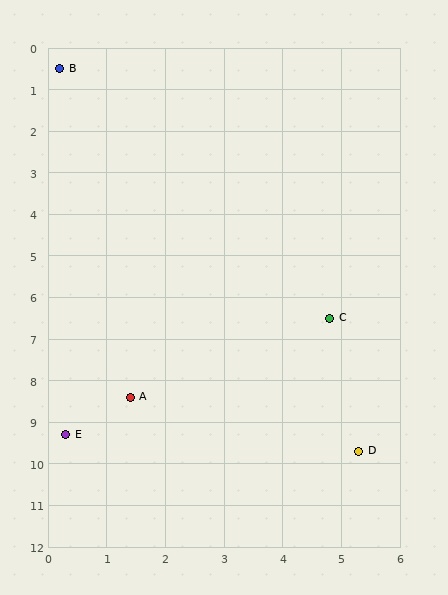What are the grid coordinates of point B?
Point B is at approximately (0.2, 0.5).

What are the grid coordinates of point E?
Point E is at approximately (0.3, 9.3).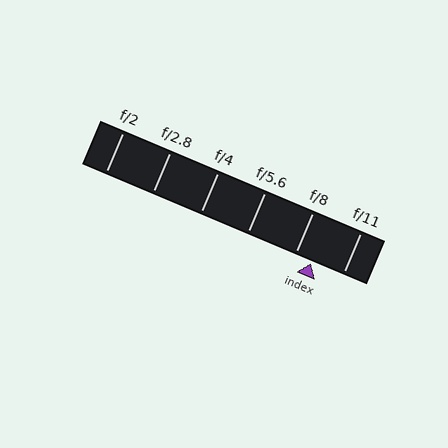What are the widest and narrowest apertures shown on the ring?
The widest aperture shown is f/2 and the narrowest is f/11.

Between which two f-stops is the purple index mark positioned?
The index mark is between f/8 and f/11.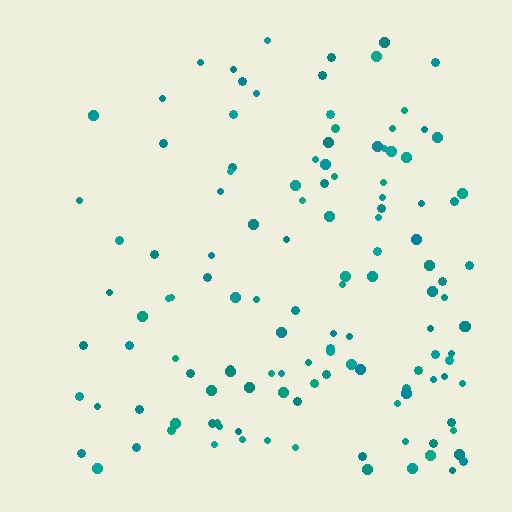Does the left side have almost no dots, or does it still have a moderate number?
Still a moderate number, just noticeably fewer than the right.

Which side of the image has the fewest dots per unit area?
The left.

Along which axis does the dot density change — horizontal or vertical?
Horizontal.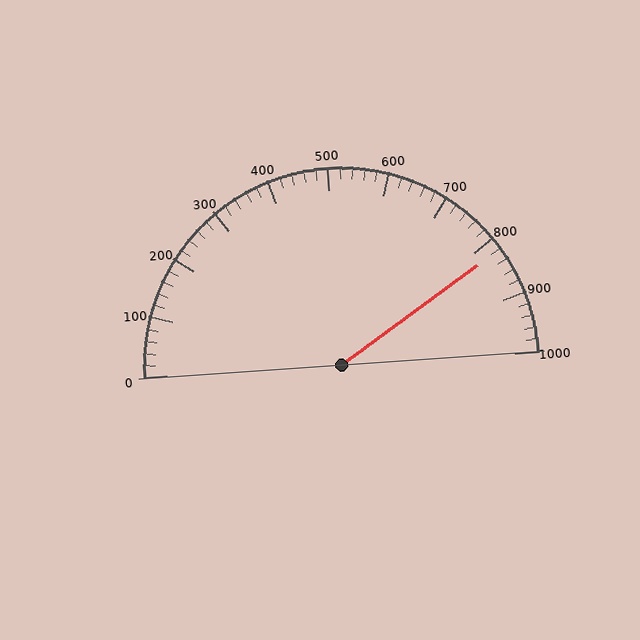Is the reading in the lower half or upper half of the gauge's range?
The reading is in the upper half of the range (0 to 1000).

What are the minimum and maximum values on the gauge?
The gauge ranges from 0 to 1000.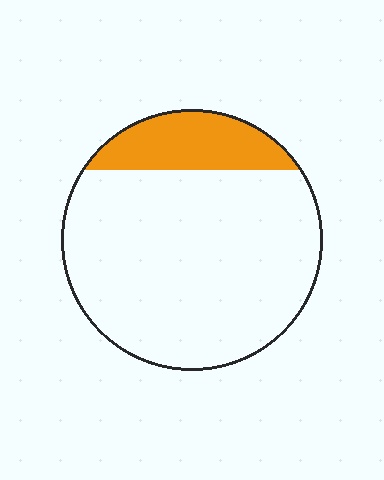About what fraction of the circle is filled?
About one sixth (1/6).